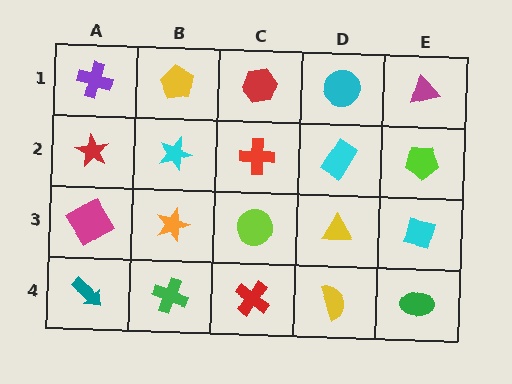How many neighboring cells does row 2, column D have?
4.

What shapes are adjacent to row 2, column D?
A cyan circle (row 1, column D), a yellow triangle (row 3, column D), a red cross (row 2, column C), a lime pentagon (row 2, column E).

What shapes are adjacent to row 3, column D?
A cyan rectangle (row 2, column D), a yellow semicircle (row 4, column D), a lime circle (row 3, column C), a cyan square (row 3, column E).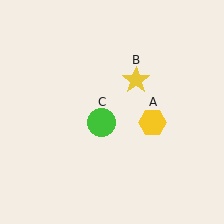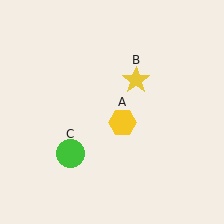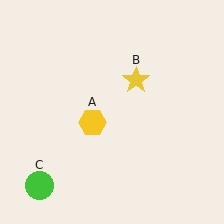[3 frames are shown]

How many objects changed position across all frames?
2 objects changed position: yellow hexagon (object A), green circle (object C).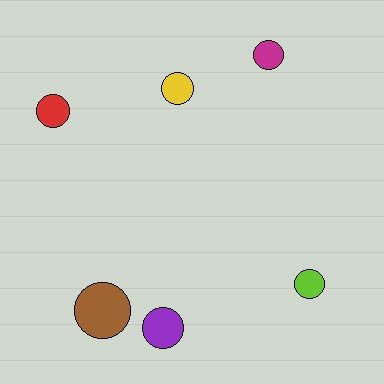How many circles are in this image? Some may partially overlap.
There are 6 circles.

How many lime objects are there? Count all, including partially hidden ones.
There is 1 lime object.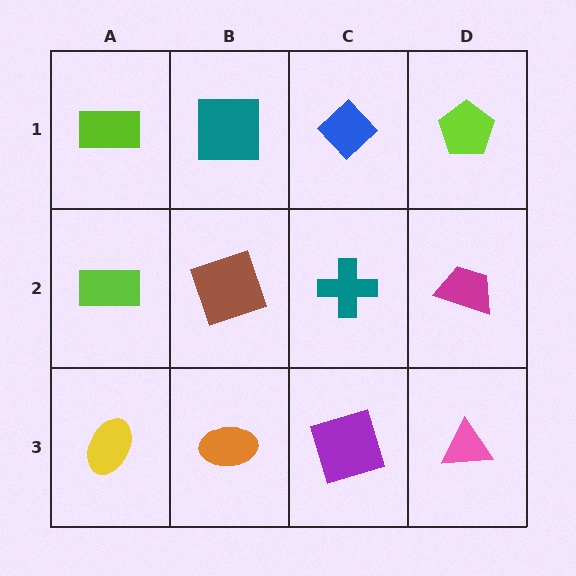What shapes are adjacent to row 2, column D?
A lime pentagon (row 1, column D), a pink triangle (row 3, column D), a teal cross (row 2, column C).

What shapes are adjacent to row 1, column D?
A magenta trapezoid (row 2, column D), a blue diamond (row 1, column C).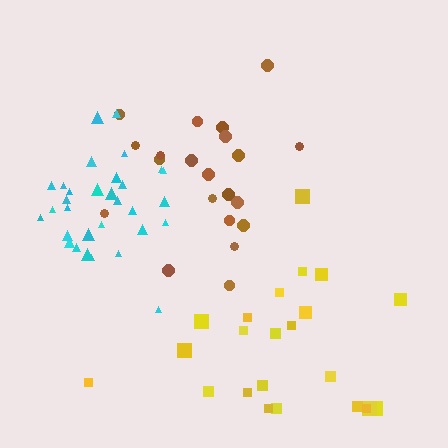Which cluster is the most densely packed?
Cyan.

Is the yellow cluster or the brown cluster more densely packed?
Yellow.